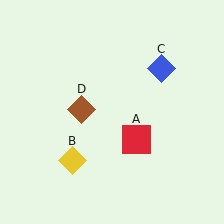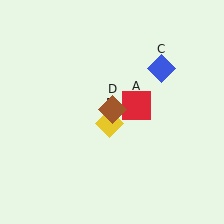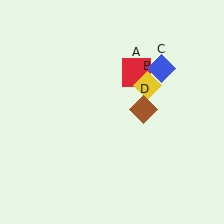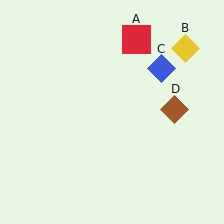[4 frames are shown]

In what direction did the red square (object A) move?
The red square (object A) moved up.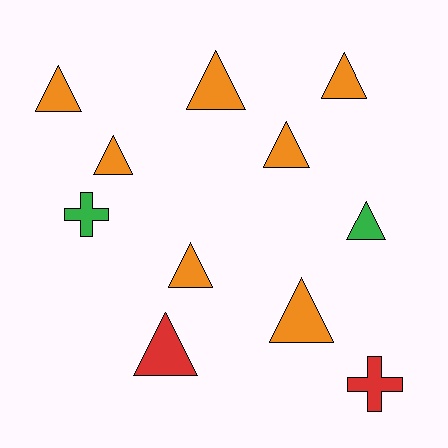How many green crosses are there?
There is 1 green cross.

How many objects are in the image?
There are 11 objects.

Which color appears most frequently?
Orange, with 7 objects.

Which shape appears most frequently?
Triangle, with 9 objects.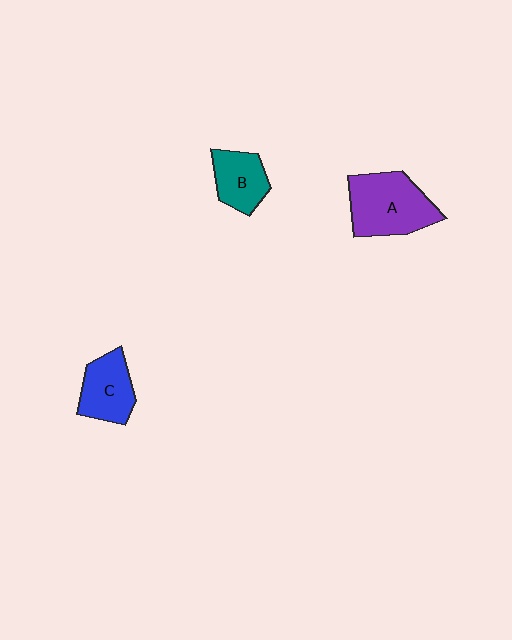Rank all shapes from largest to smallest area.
From largest to smallest: A (purple), C (blue), B (teal).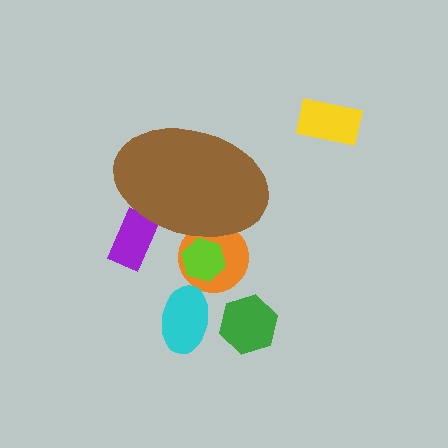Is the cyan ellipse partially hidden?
No, the cyan ellipse is fully visible.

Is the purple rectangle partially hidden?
Yes, the purple rectangle is partially hidden behind the brown ellipse.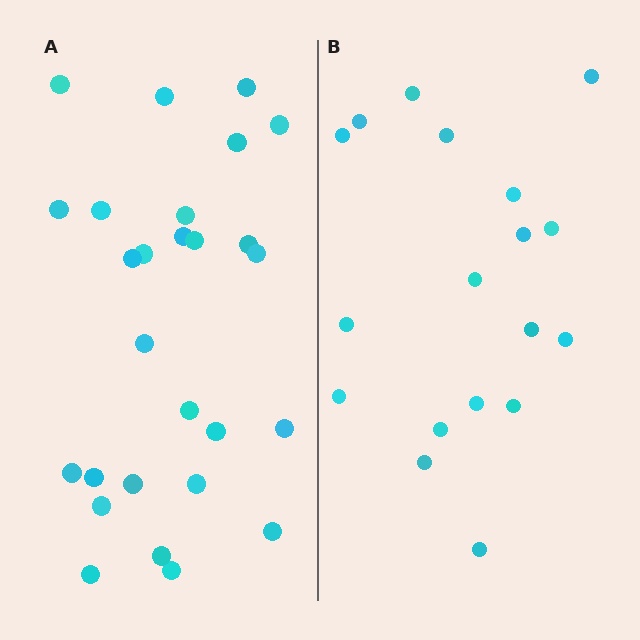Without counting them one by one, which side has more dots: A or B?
Region A (the left region) has more dots.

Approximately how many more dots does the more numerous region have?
Region A has roughly 8 or so more dots than region B.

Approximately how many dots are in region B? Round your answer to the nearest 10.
About 20 dots. (The exact count is 18, which rounds to 20.)